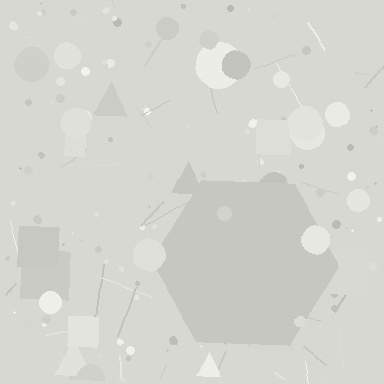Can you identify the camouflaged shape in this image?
The camouflaged shape is a hexagon.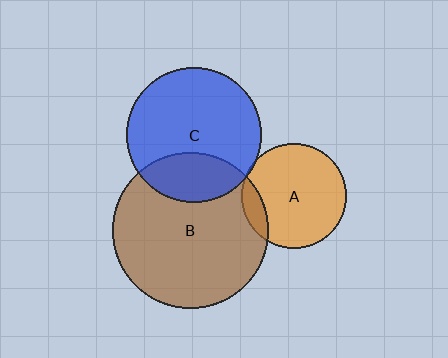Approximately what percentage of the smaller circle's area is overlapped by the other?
Approximately 25%.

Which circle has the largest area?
Circle B (brown).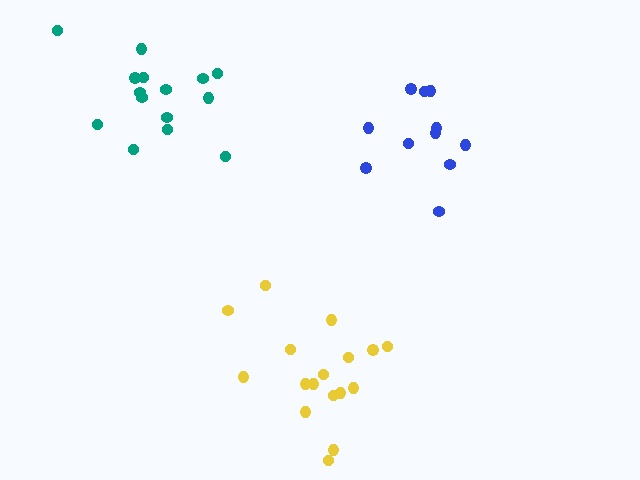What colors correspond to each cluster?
The clusters are colored: blue, yellow, teal.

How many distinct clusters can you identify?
There are 3 distinct clusters.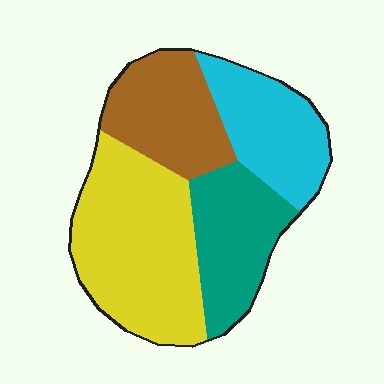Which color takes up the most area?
Yellow, at roughly 35%.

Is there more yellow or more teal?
Yellow.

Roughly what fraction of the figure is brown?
Brown takes up about one fifth (1/5) of the figure.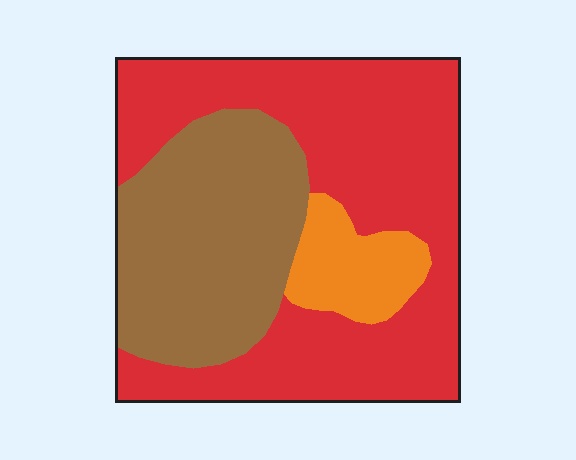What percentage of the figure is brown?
Brown covers around 35% of the figure.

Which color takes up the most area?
Red, at roughly 55%.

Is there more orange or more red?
Red.